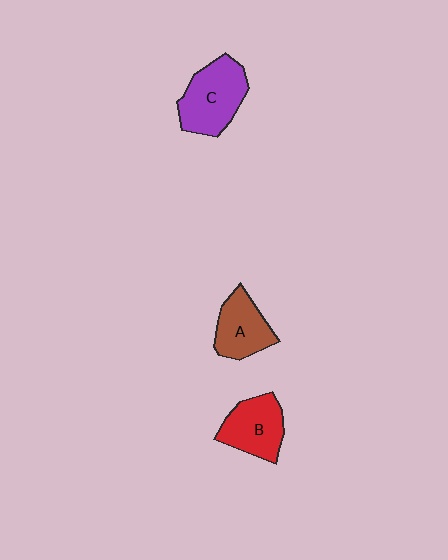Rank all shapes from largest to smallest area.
From largest to smallest: C (purple), B (red), A (brown).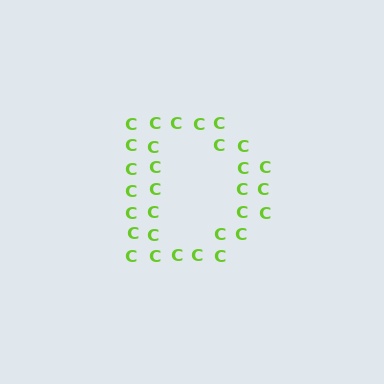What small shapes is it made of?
It is made of small letter C's.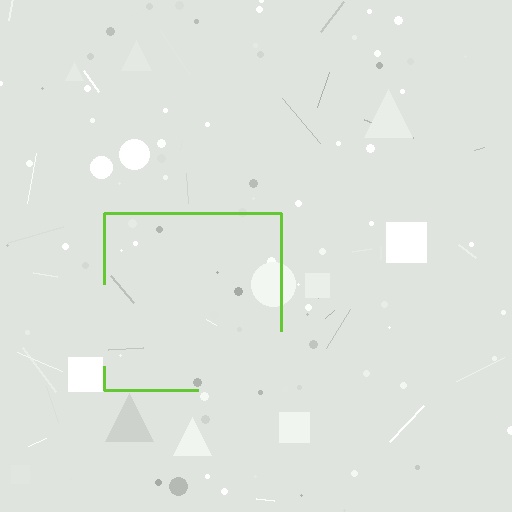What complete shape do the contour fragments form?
The contour fragments form a square.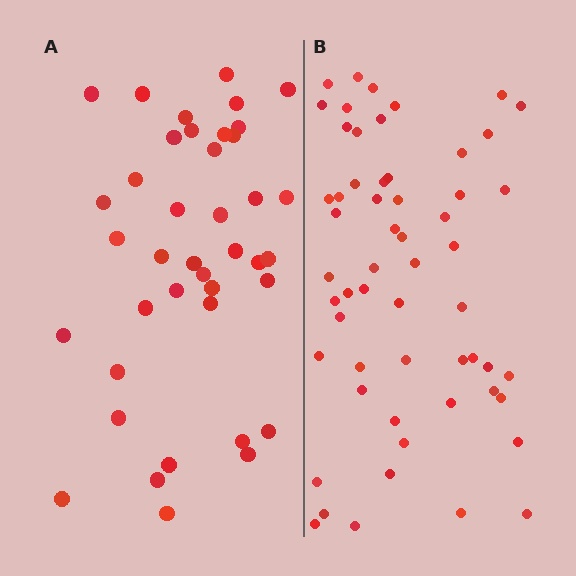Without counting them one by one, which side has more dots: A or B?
Region B (the right region) has more dots.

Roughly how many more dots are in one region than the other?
Region B has approximately 15 more dots than region A.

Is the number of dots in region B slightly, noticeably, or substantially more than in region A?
Region B has noticeably more, but not dramatically so. The ratio is roughly 1.4 to 1.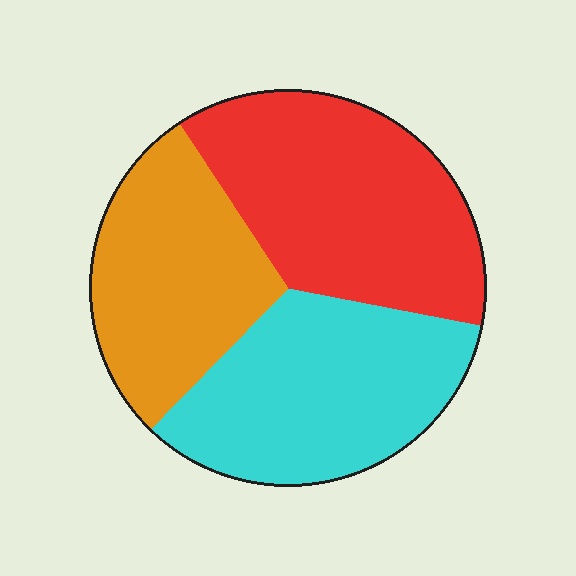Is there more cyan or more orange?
Cyan.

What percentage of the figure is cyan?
Cyan takes up about one third (1/3) of the figure.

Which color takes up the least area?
Orange, at roughly 30%.